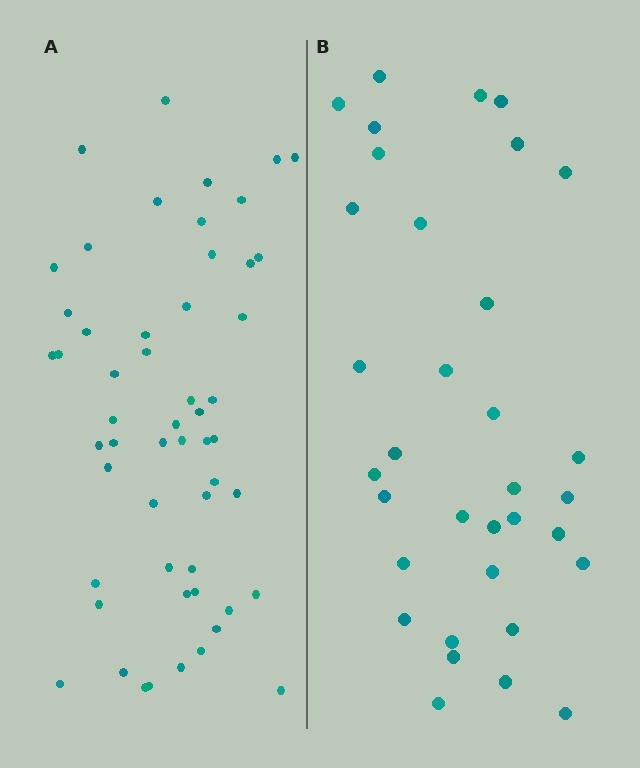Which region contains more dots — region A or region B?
Region A (the left region) has more dots.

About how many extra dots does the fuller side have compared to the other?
Region A has approximately 20 more dots than region B.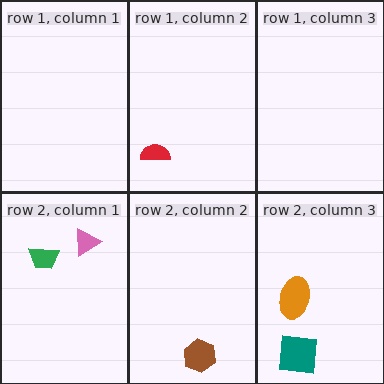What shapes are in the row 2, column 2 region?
The brown hexagon.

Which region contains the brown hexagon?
The row 2, column 2 region.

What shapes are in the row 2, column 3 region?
The orange ellipse, the teal square.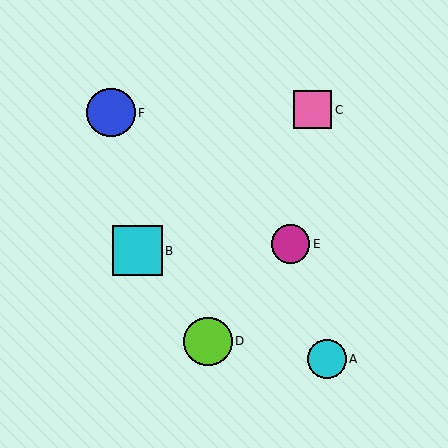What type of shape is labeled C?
Shape C is a pink square.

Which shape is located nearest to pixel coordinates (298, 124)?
The pink square (labeled C) at (313, 110) is nearest to that location.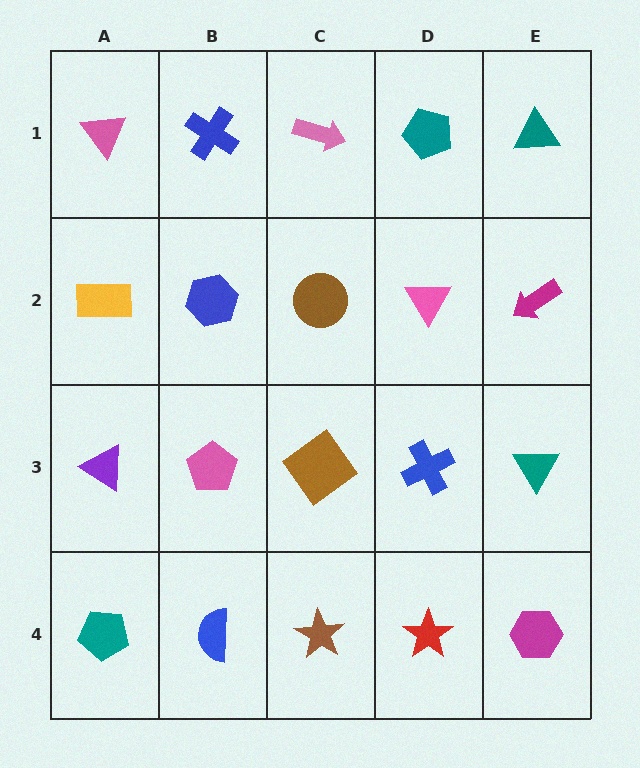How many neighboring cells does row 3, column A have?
3.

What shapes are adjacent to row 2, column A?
A pink triangle (row 1, column A), a purple triangle (row 3, column A), a blue hexagon (row 2, column B).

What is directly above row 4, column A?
A purple triangle.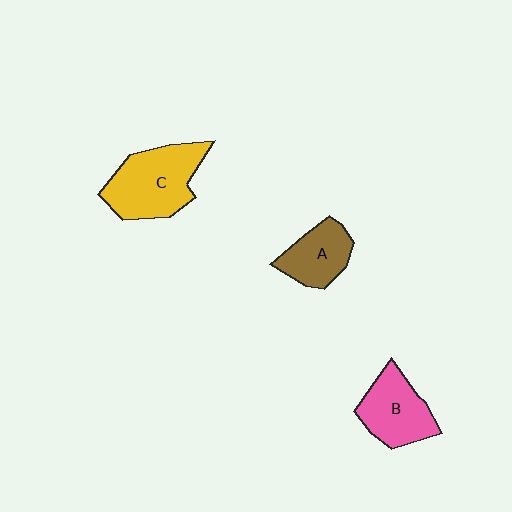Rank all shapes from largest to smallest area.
From largest to smallest: C (yellow), B (pink), A (brown).